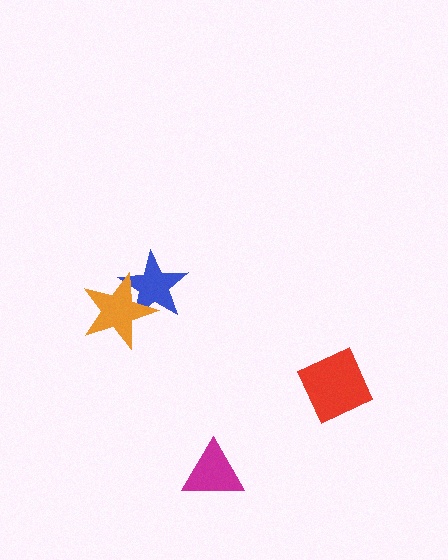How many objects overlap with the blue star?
1 object overlaps with the blue star.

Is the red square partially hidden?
No, no other shape covers it.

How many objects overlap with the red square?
0 objects overlap with the red square.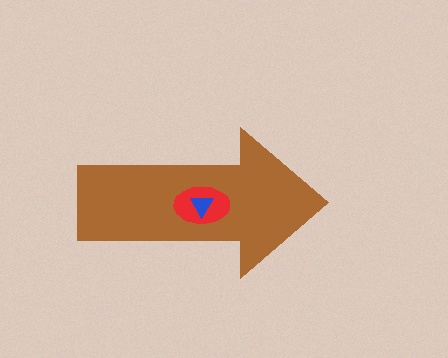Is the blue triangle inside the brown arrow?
Yes.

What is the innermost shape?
The blue triangle.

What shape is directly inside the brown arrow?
The red ellipse.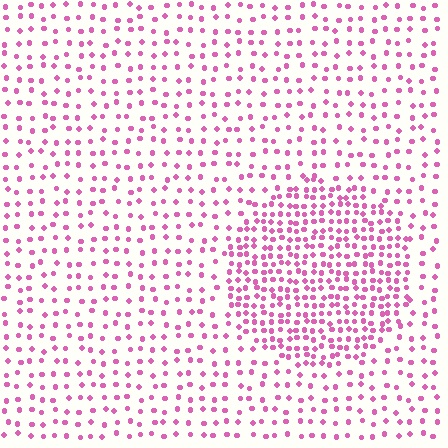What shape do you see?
I see a circle.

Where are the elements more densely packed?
The elements are more densely packed inside the circle boundary.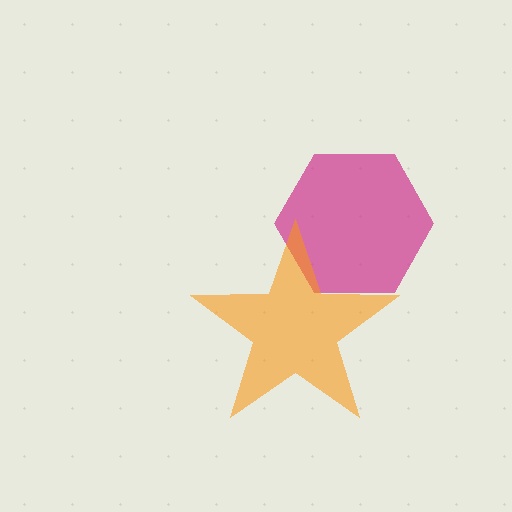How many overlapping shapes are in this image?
There are 2 overlapping shapes in the image.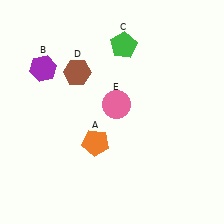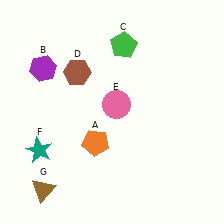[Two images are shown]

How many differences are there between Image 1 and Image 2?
There are 2 differences between the two images.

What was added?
A teal star (F), a brown triangle (G) were added in Image 2.